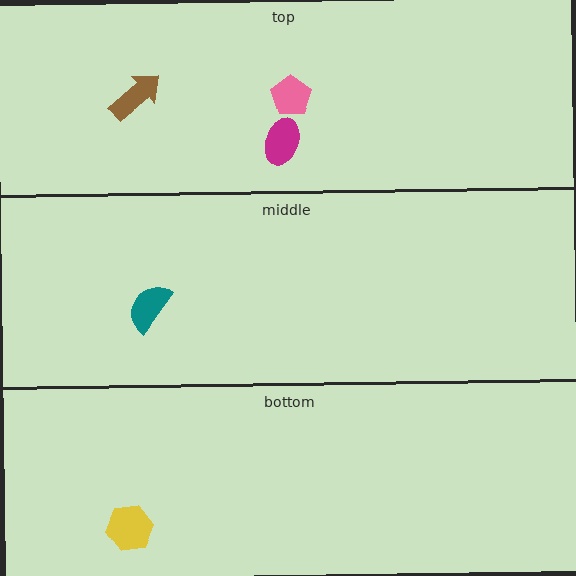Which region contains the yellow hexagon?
The bottom region.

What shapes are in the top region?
The brown arrow, the magenta ellipse, the pink pentagon.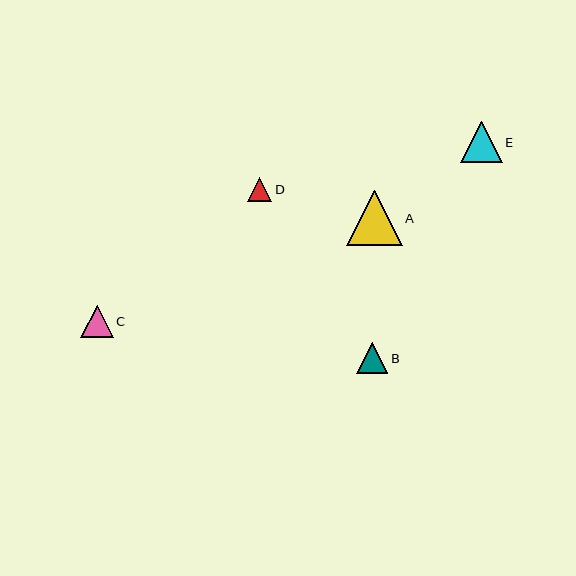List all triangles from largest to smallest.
From largest to smallest: A, E, C, B, D.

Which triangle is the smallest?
Triangle D is the smallest with a size of approximately 24 pixels.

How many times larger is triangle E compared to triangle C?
Triangle E is approximately 1.3 times the size of triangle C.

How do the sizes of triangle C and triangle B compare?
Triangle C and triangle B are approximately the same size.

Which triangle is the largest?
Triangle A is the largest with a size of approximately 56 pixels.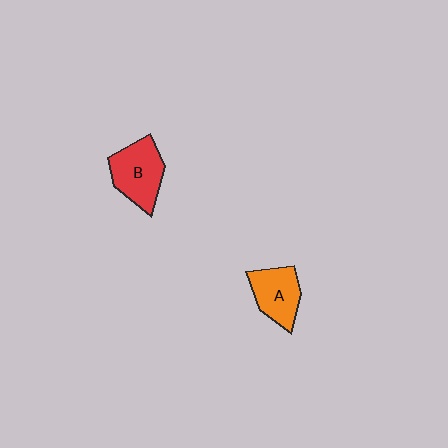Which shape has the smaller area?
Shape A (orange).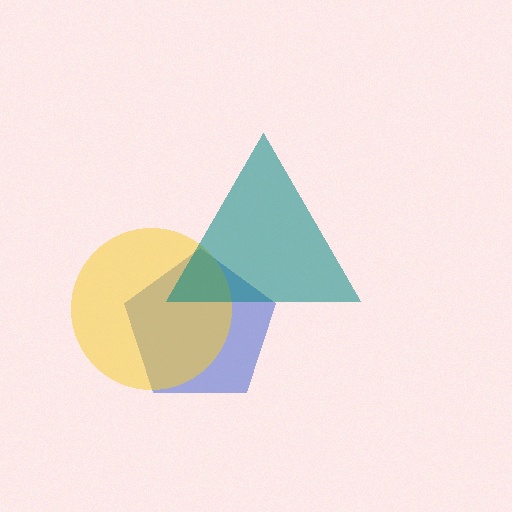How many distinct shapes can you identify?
There are 3 distinct shapes: a blue pentagon, a yellow circle, a teal triangle.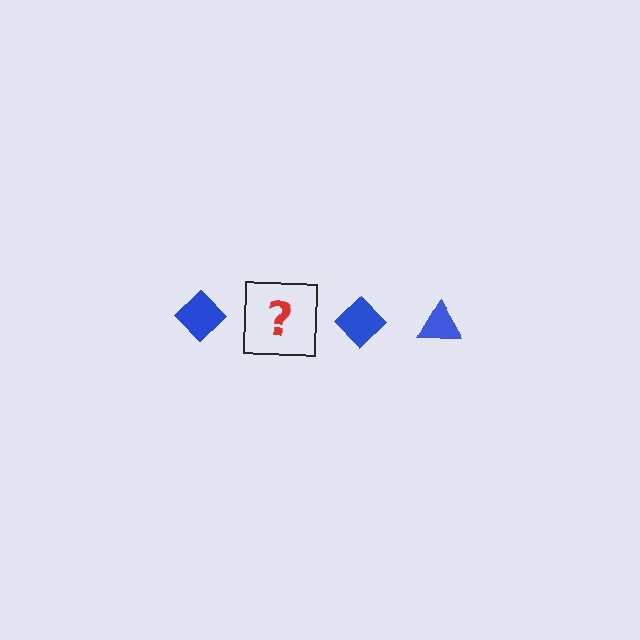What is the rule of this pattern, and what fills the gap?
The rule is that the pattern cycles through diamond, triangle shapes in blue. The gap should be filled with a blue triangle.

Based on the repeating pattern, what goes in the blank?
The blank should be a blue triangle.